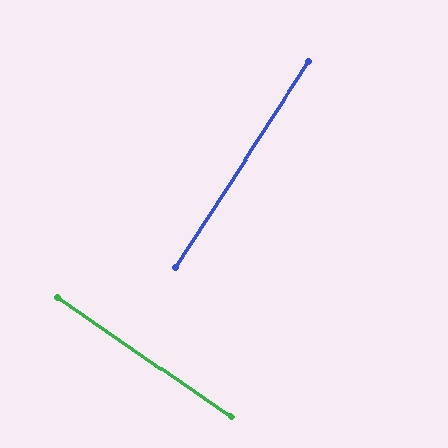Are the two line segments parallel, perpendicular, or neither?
Perpendicular — they meet at approximately 89°.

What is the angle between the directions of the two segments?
Approximately 89 degrees.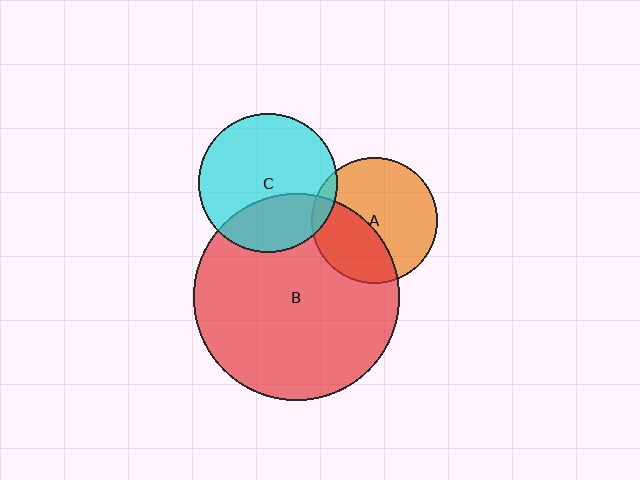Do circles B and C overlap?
Yes.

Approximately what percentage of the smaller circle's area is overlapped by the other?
Approximately 30%.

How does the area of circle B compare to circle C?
Approximately 2.2 times.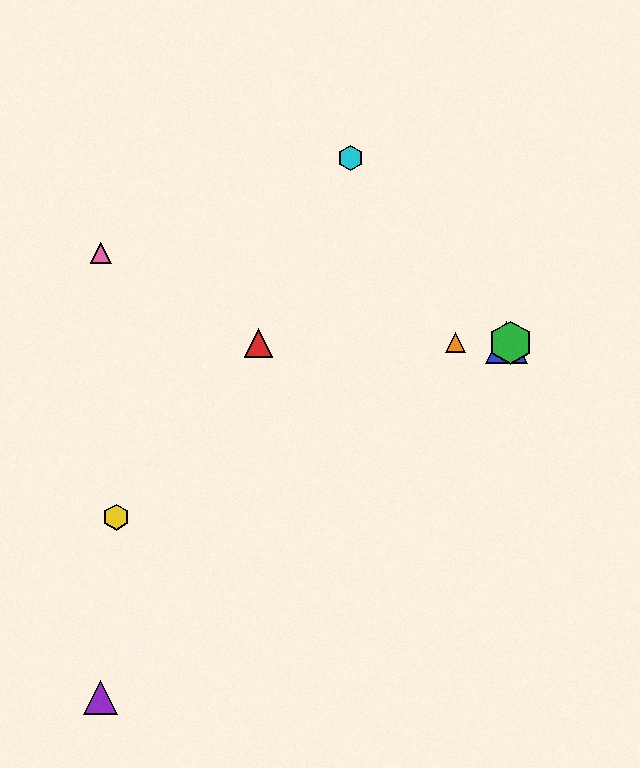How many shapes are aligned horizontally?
4 shapes (the red triangle, the blue triangle, the green hexagon, the orange triangle) are aligned horizontally.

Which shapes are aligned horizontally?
The red triangle, the blue triangle, the green hexagon, the orange triangle are aligned horizontally.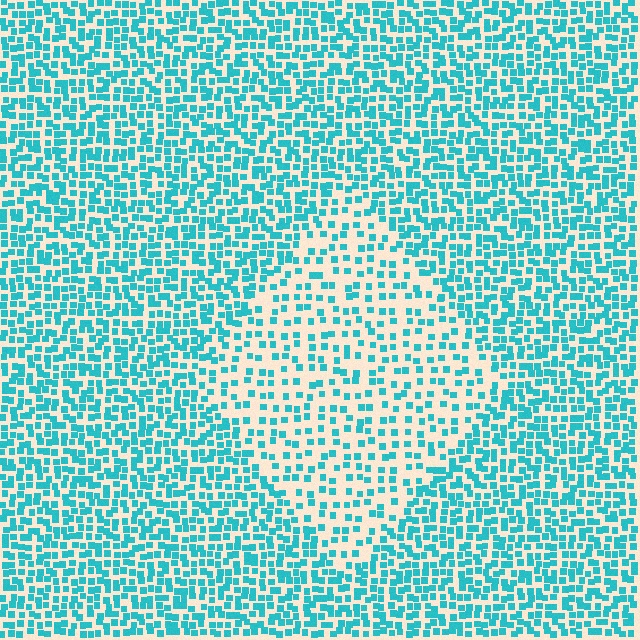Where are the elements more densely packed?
The elements are more densely packed outside the diamond boundary.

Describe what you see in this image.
The image contains small cyan elements arranged at two different densities. A diamond-shaped region is visible where the elements are less densely packed than the surrounding area.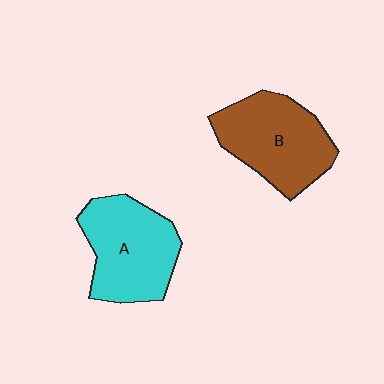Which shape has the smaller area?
Shape A (cyan).